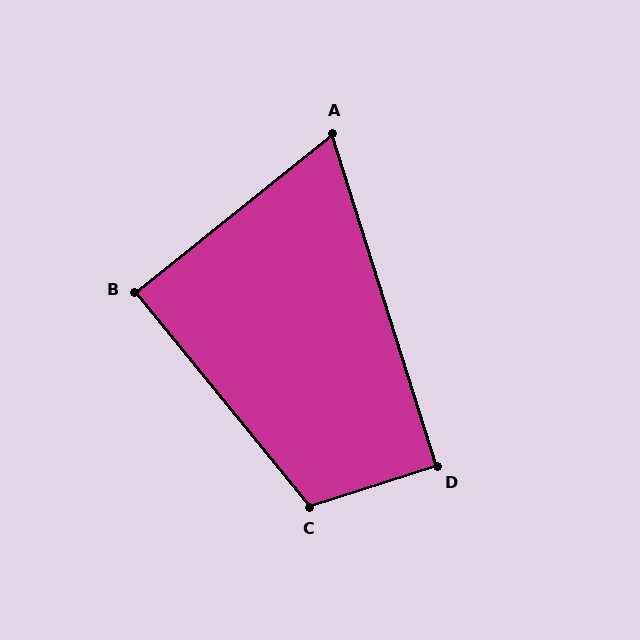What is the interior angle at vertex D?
Approximately 90 degrees (approximately right).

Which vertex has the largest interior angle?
C, at approximately 111 degrees.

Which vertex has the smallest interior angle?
A, at approximately 69 degrees.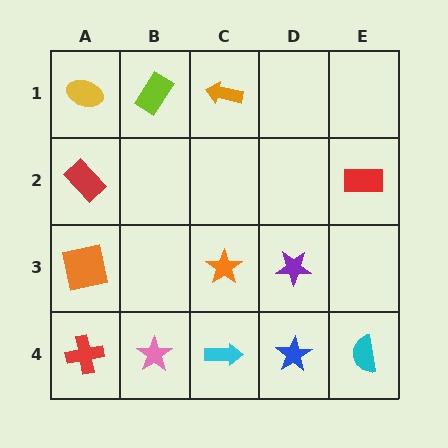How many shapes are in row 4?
5 shapes.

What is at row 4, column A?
A red cross.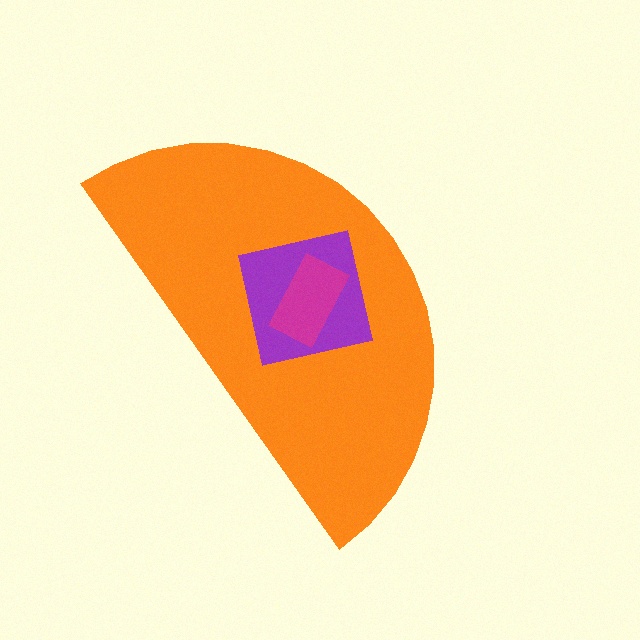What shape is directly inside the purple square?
The magenta rectangle.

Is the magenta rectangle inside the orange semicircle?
Yes.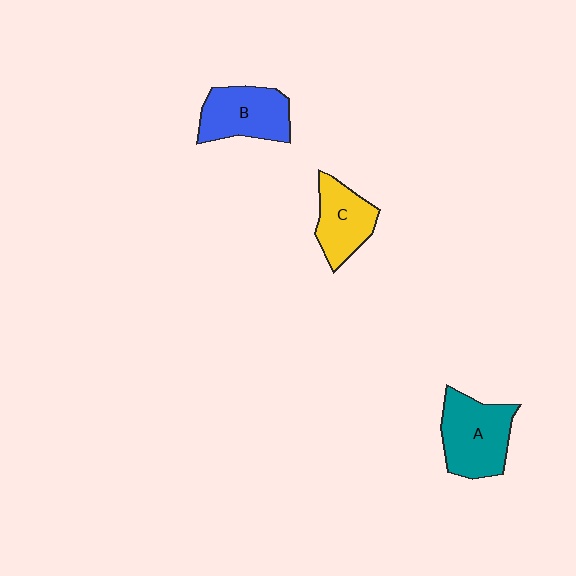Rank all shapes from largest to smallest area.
From largest to smallest: A (teal), B (blue), C (yellow).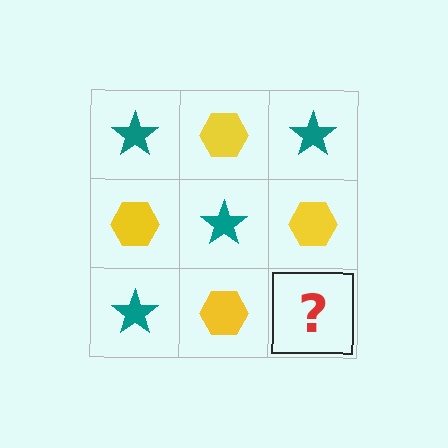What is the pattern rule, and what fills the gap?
The rule is that it alternates teal star and yellow hexagon in a checkerboard pattern. The gap should be filled with a teal star.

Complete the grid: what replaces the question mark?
The question mark should be replaced with a teal star.